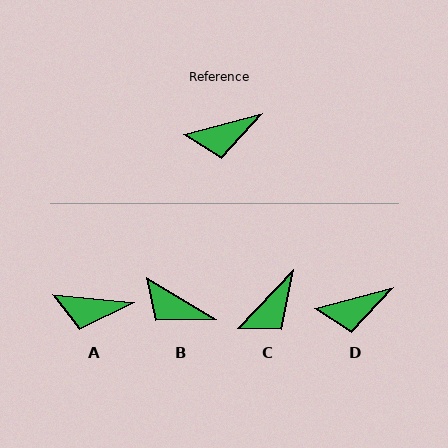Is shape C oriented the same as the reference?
No, it is off by about 32 degrees.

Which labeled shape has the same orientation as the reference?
D.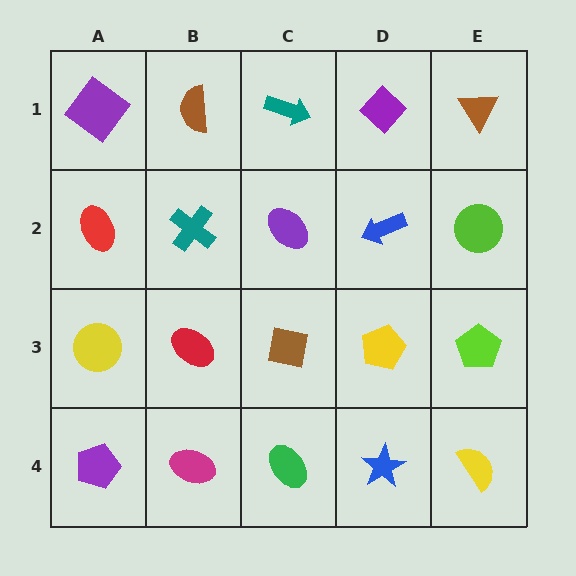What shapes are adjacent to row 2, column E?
A brown triangle (row 1, column E), a lime pentagon (row 3, column E), a blue arrow (row 2, column D).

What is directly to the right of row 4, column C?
A blue star.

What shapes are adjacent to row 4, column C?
A brown square (row 3, column C), a magenta ellipse (row 4, column B), a blue star (row 4, column D).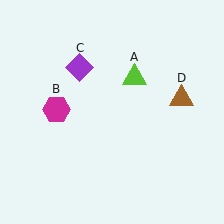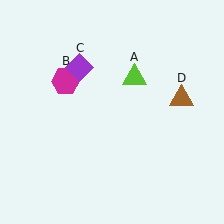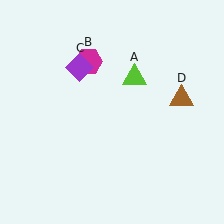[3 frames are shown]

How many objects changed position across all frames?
1 object changed position: magenta hexagon (object B).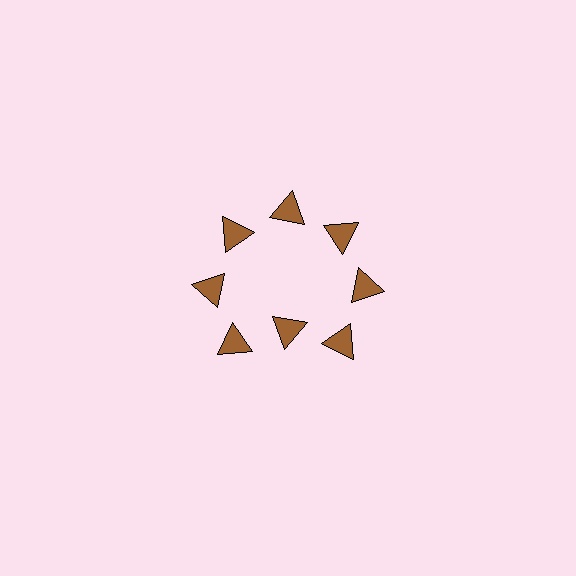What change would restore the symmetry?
The symmetry would be restored by moving it outward, back onto the ring so that all 8 triangles sit at equal angles and equal distance from the center.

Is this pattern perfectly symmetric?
No. The 8 brown triangles are arranged in a ring, but one element near the 6 o'clock position is pulled inward toward the center, breaking the 8-fold rotational symmetry.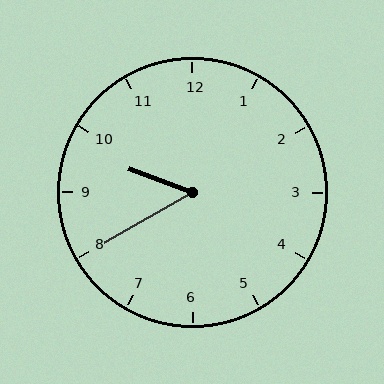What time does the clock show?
9:40.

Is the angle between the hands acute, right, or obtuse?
It is acute.